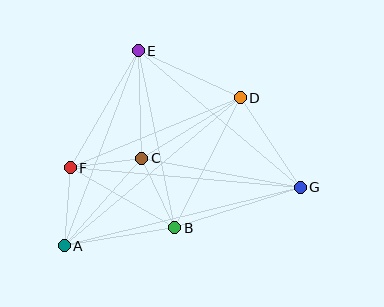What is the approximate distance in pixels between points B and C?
The distance between B and C is approximately 77 pixels.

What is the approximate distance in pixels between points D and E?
The distance between D and E is approximately 112 pixels.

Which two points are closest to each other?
Points C and F are closest to each other.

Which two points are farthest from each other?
Points A and G are farthest from each other.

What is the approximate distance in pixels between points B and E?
The distance between B and E is approximately 181 pixels.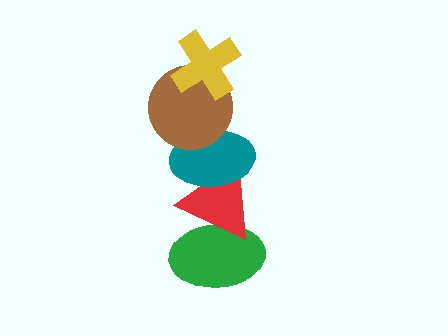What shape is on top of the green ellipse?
The red triangle is on top of the green ellipse.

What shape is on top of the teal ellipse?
The brown circle is on top of the teal ellipse.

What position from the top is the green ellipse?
The green ellipse is 5th from the top.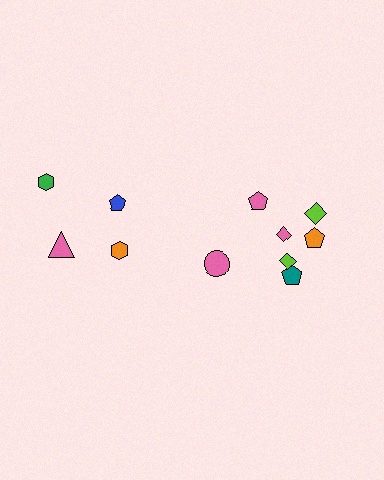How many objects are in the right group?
There are 7 objects.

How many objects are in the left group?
There are 4 objects.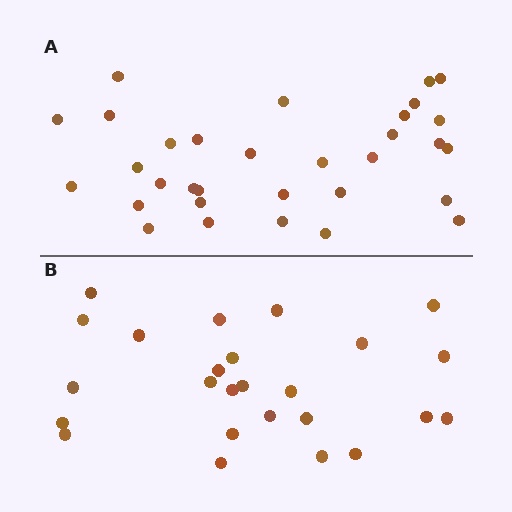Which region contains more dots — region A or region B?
Region A (the top region) has more dots.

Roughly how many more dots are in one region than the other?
Region A has roughly 8 or so more dots than region B.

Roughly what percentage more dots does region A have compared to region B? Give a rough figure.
About 30% more.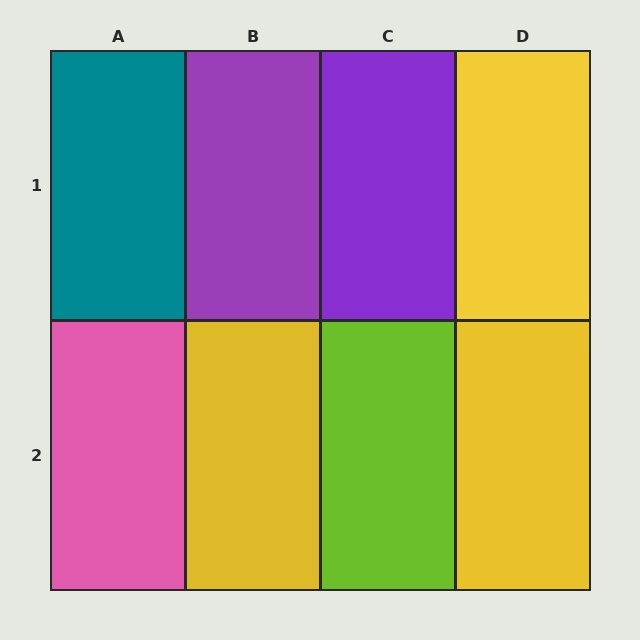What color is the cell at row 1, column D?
Yellow.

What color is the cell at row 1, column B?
Purple.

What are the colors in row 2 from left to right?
Pink, yellow, lime, yellow.